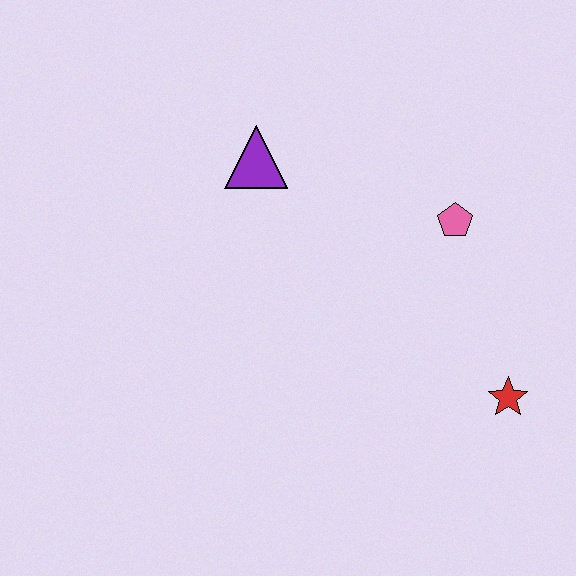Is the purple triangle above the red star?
Yes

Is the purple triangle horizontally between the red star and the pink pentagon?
No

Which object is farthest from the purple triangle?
The red star is farthest from the purple triangle.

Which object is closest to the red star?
The pink pentagon is closest to the red star.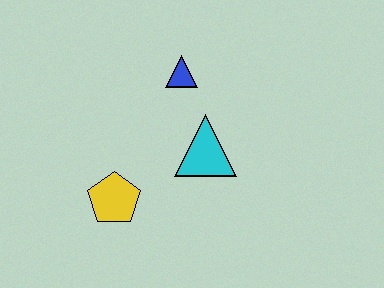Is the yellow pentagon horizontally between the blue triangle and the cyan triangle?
No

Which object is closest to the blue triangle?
The cyan triangle is closest to the blue triangle.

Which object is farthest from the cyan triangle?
The yellow pentagon is farthest from the cyan triangle.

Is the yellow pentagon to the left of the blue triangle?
Yes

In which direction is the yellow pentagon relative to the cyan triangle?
The yellow pentagon is to the left of the cyan triangle.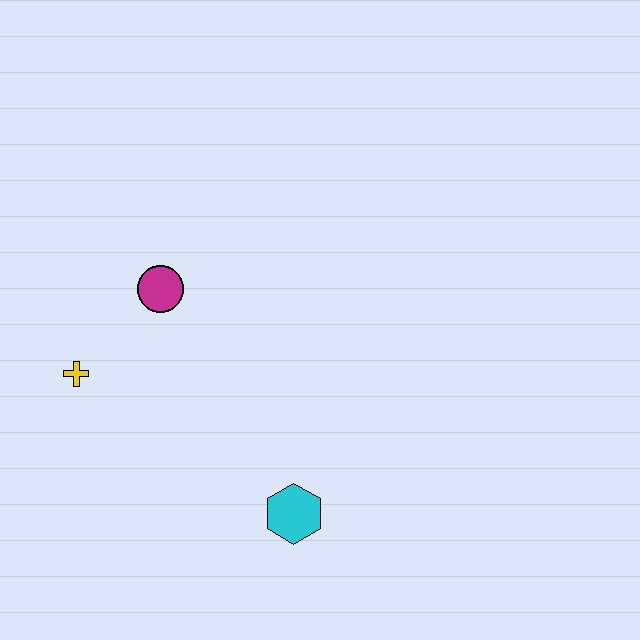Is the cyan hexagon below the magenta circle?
Yes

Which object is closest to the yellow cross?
The magenta circle is closest to the yellow cross.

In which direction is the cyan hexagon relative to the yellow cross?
The cyan hexagon is to the right of the yellow cross.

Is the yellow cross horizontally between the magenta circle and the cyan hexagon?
No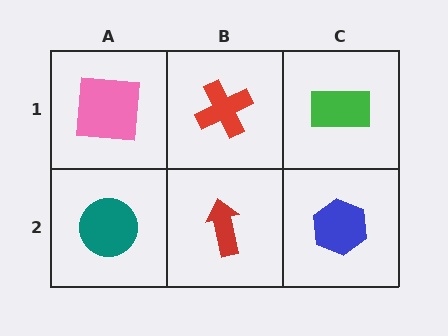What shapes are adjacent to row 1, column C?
A blue hexagon (row 2, column C), a red cross (row 1, column B).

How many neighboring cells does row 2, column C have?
2.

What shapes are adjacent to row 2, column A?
A pink square (row 1, column A), a red arrow (row 2, column B).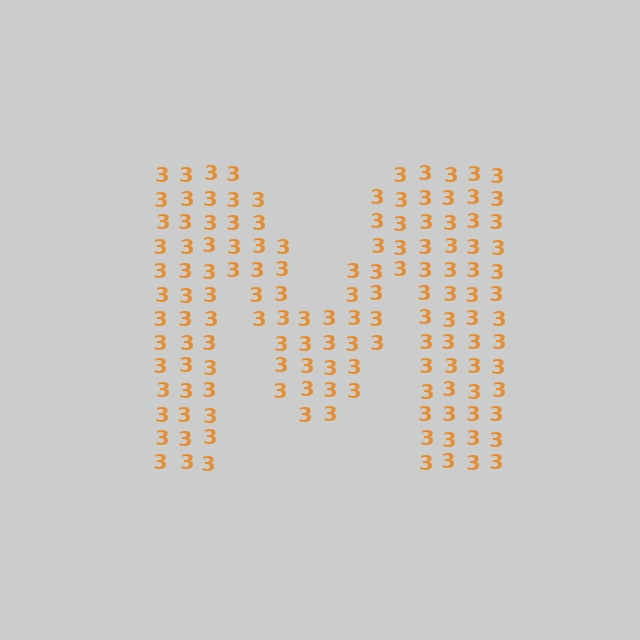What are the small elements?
The small elements are digit 3's.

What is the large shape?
The large shape is the letter M.